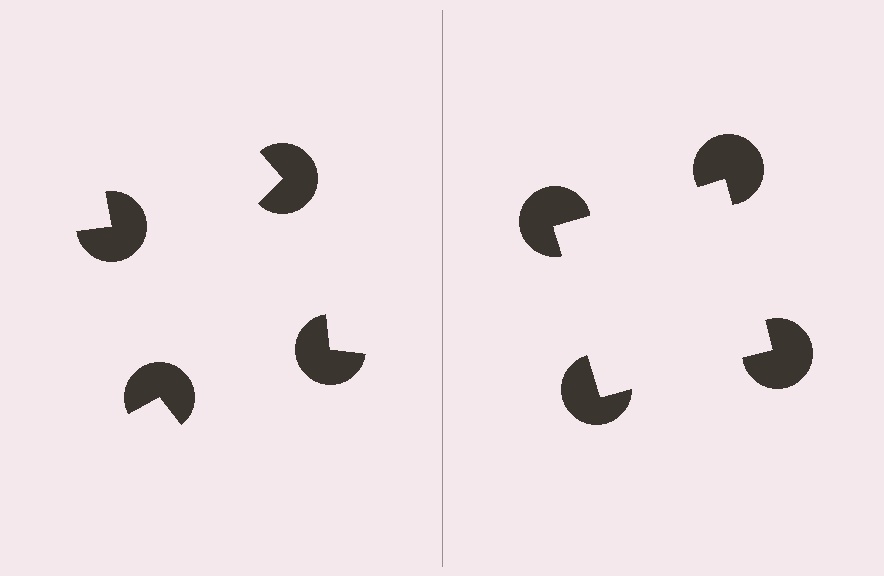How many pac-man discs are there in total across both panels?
8 — 4 on each side.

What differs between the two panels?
The pac-man discs are positioned identically on both sides; only the wedge orientations differ. On the right they align to a square; on the left they are misaligned.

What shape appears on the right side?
An illusory square.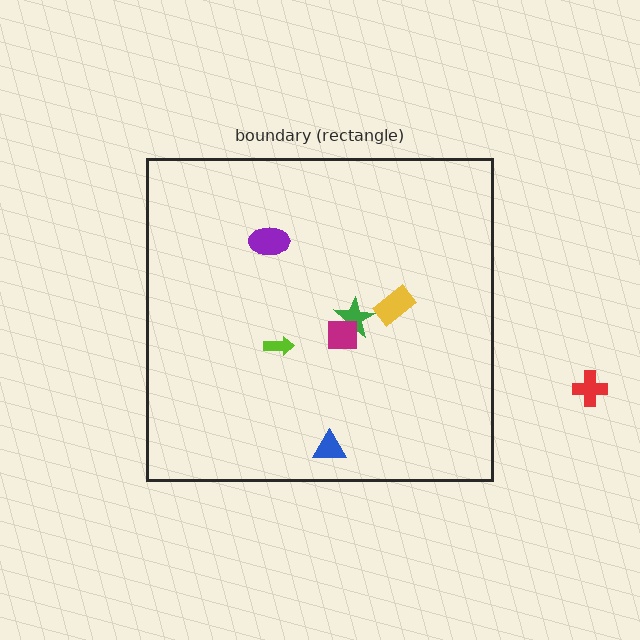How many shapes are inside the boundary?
6 inside, 1 outside.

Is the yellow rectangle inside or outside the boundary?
Inside.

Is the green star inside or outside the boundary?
Inside.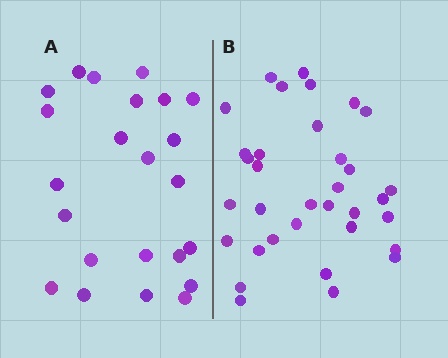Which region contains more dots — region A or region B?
Region B (the right region) has more dots.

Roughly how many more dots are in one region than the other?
Region B has roughly 12 or so more dots than region A.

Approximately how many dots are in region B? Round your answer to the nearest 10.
About 30 dots. (The exact count is 34, which rounds to 30.)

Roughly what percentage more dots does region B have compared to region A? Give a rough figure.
About 50% more.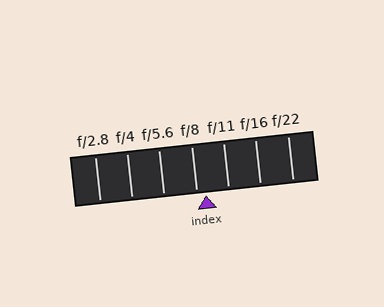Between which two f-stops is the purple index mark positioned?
The index mark is between f/8 and f/11.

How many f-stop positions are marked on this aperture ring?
There are 7 f-stop positions marked.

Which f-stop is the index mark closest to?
The index mark is closest to f/8.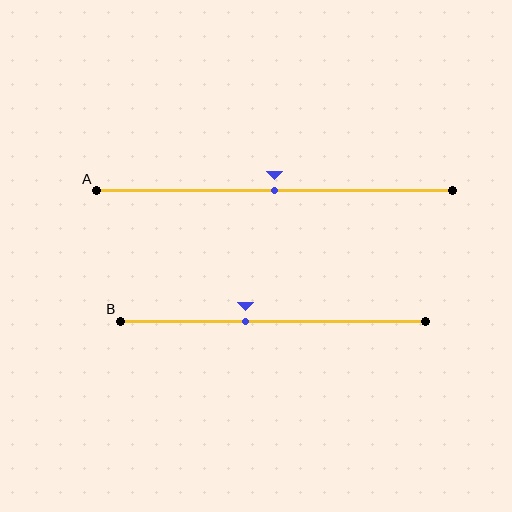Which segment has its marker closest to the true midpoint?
Segment A has its marker closest to the true midpoint.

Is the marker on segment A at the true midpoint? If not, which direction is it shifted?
Yes, the marker on segment A is at the true midpoint.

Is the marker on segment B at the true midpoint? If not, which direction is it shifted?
No, the marker on segment B is shifted to the left by about 9% of the segment length.